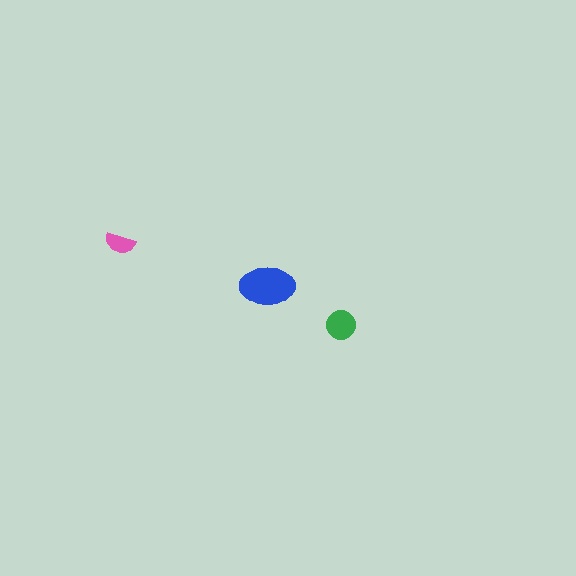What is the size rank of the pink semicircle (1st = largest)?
3rd.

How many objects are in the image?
There are 3 objects in the image.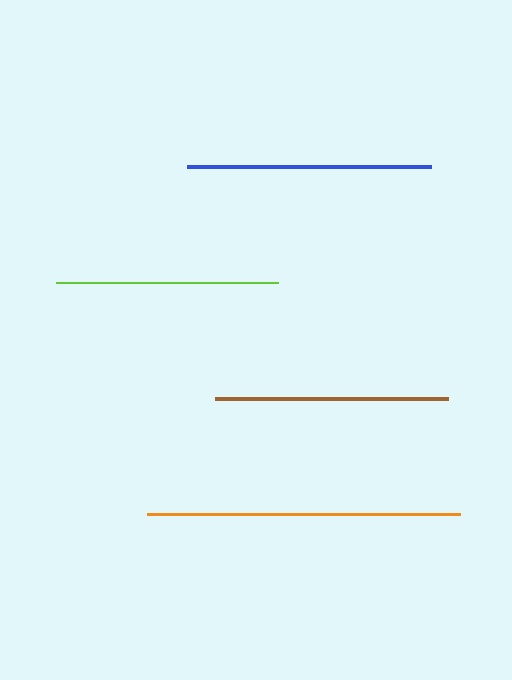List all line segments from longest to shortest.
From longest to shortest: orange, blue, brown, lime.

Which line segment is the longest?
The orange line is the longest at approximately 313 pixels.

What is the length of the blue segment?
The blue segment is approximately 245 pixels long.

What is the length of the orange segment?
The orange segment is approximately 313 pixels long.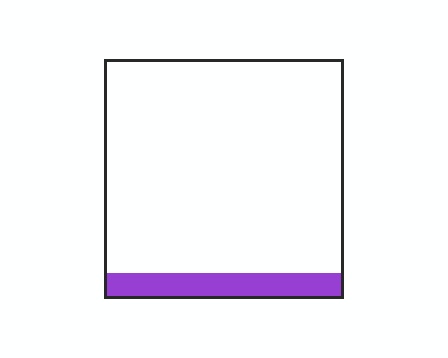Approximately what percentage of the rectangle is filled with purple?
Approximately 10%.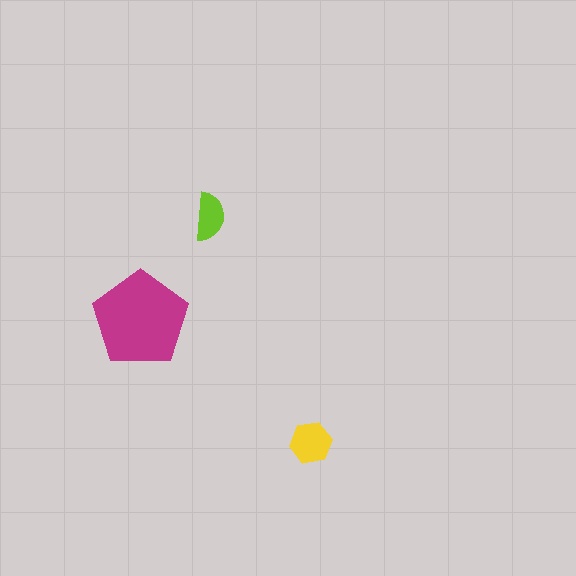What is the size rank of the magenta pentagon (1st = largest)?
1st.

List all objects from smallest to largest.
The lime semicircle, the yellow hexagon, the magenta pentagon.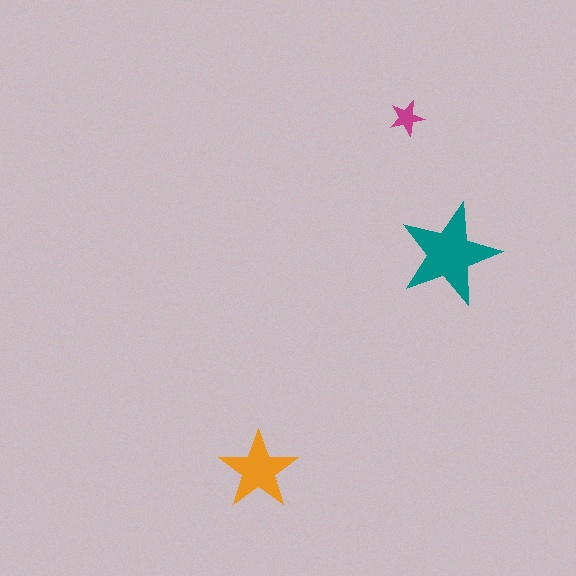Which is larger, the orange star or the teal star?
The teal one.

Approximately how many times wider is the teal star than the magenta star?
About 3 times wider.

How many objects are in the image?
There are 3 objects in the image.